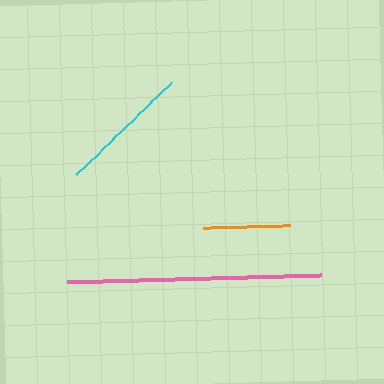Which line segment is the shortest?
The orange line is the shortest at approximately 86 pixels.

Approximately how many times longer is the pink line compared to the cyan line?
The pink line is approximately 1.9 times the length of the cyan line.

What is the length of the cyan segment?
The cyan segment is approximately 133 pixels long.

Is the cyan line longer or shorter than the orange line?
The cyan line is longer than the orange line.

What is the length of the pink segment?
The pink segment is approximately 254 pixels long.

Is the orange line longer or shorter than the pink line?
The pink line is longer than the orange line.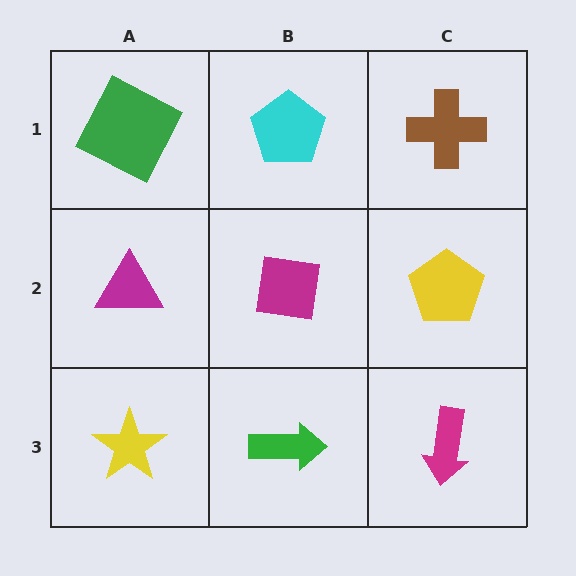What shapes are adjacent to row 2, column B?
A cyan pentagon (row 1, column B), a green arrow (row 3, column B), a magenta triangle (row 2, column A), a yellow pentagon (row 2, column C).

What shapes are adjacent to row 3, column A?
A magenta triangle (row 2, column A), a green arrow (row 3, column B).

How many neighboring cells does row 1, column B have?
3.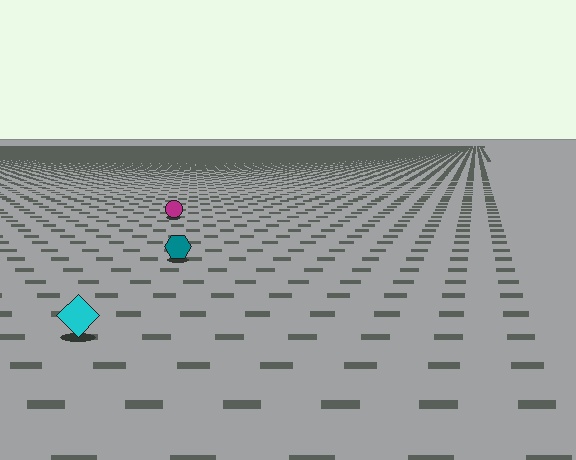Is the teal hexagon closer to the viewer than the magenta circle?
Yes. The teal hexagon is closer — you can tell from the texture gradient: the ground texture is coarser near it.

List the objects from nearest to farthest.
From nearest to farthest: the cyan diamond, the teal hexagon, the magenta circle.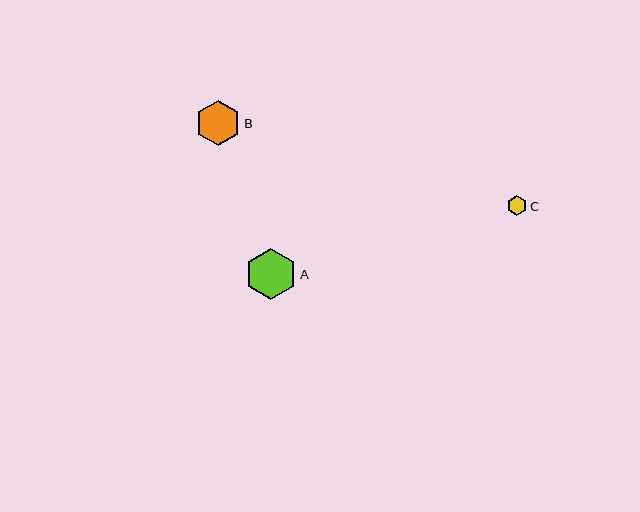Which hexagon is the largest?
Hexagon A is the largest with a size of approximately 51 pixels.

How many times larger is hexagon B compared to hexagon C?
Hexagon B is approximately 2.3 times the size of hexagon C.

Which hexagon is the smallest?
Hexagon C is the smallest with a size of approximately 20 pixels.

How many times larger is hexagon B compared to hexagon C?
Hexagon B is approximately 2.3 times the size of hexagon C.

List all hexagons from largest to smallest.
From largest to smallest: A, B, C.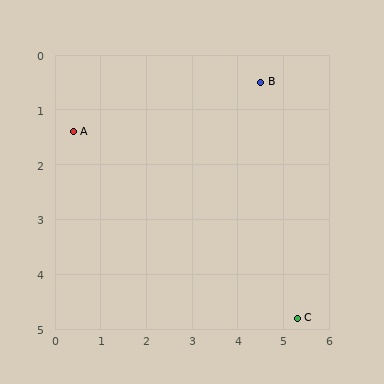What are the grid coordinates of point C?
Point C is at approximately (5.3, 4.8).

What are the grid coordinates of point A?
Point A is at approximately (0.4, 1.4).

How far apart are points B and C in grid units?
Points B and C are about 4.4 grid units apart.